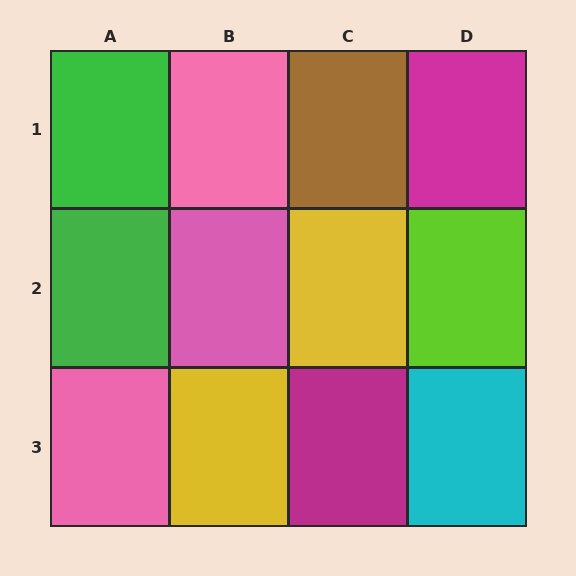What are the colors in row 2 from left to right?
Green, pink, yellow, lime.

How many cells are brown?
1 cell is brown.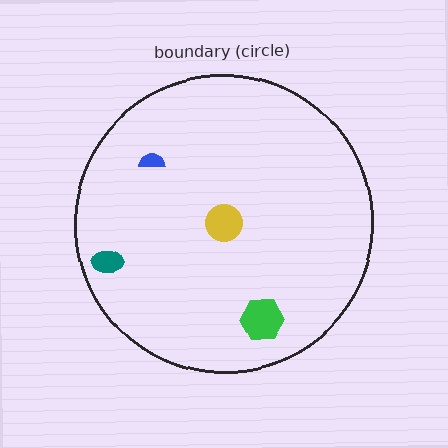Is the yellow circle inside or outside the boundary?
Inside.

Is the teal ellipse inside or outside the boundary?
Inside.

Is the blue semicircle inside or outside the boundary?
Inside.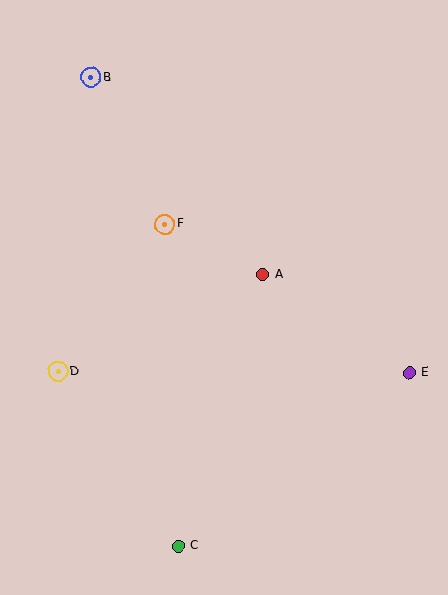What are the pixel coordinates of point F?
Point F is at (165, 224).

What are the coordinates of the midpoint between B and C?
The midpoint between B and C is at (135, 312).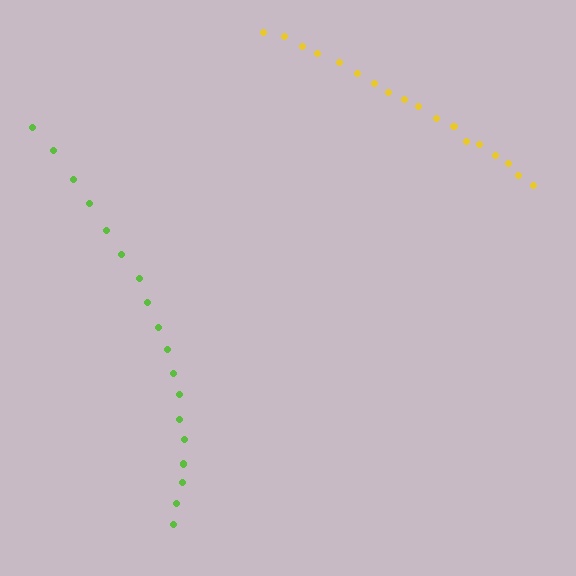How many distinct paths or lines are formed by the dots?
There are 2 distinct paths.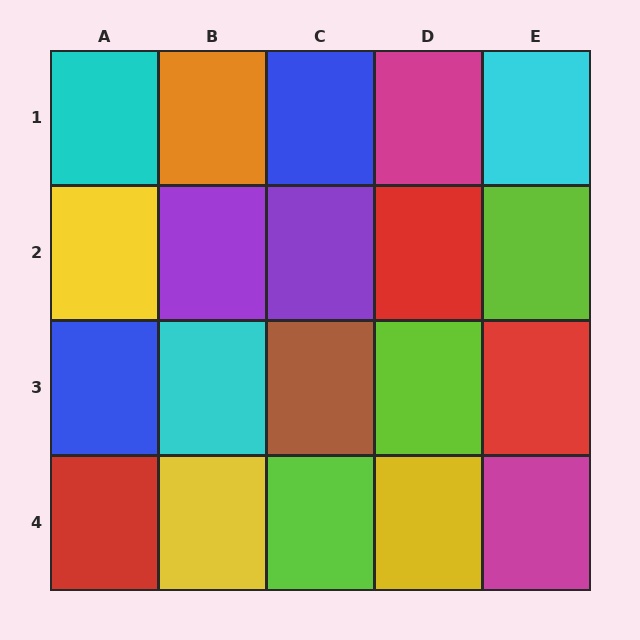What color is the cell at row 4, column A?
Red.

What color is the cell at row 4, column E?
Magenta.